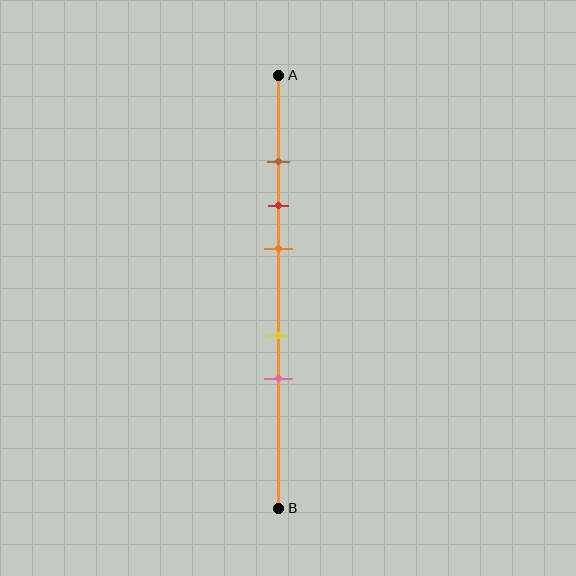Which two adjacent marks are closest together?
The brown and red marks are the closest adjacent pair.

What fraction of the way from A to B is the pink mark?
The pink mark is approximately 70% (0.7) of the way from A to B.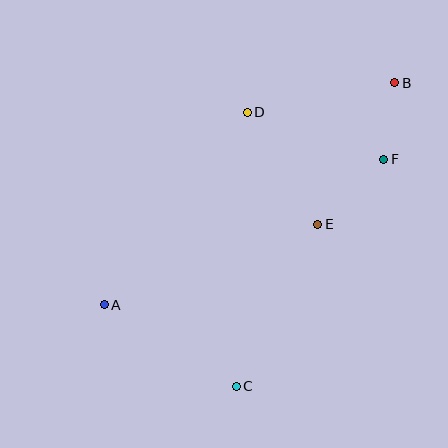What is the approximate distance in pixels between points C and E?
The distance between C and E is approximately 182 pixels.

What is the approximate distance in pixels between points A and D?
The distance between A and D is approximately 240 pixels.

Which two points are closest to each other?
Points B and F are closest to each other.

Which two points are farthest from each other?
Points A and B are farthest from each other.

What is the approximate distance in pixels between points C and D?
The distance between C and D is approximately 274 pixels.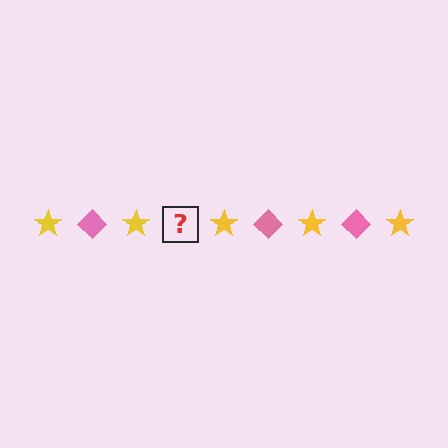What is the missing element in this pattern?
The missing element is a pink diamond.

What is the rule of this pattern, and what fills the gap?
The rule is that the pattern alternates between yellow star and pink diamond. The gap should be filled with a pink diamond.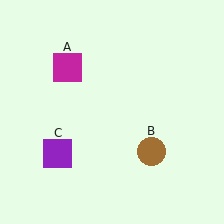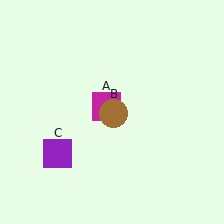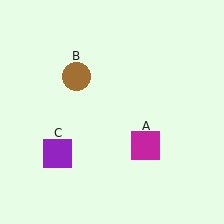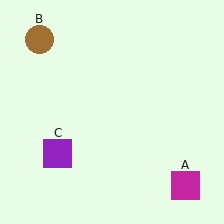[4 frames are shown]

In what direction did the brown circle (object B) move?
The brown circle (object B) moved up and to the left.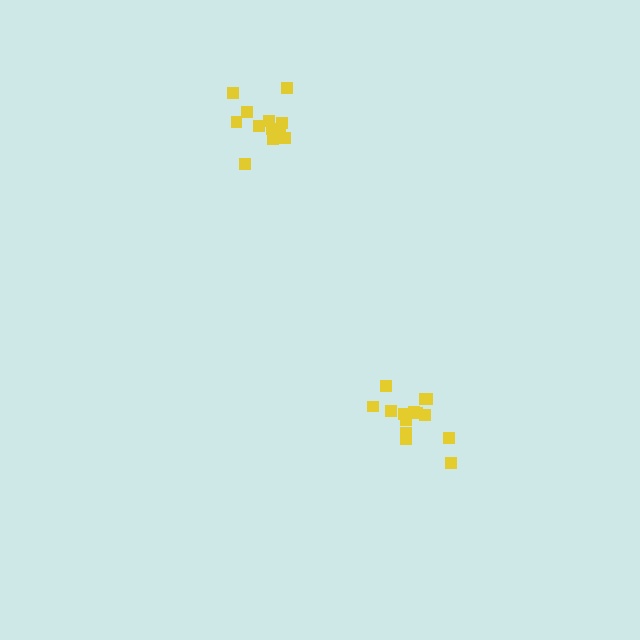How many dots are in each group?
Group 1: 15 dots, Group 2: 12 dots (27 total).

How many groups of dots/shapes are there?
There are 2 groups.